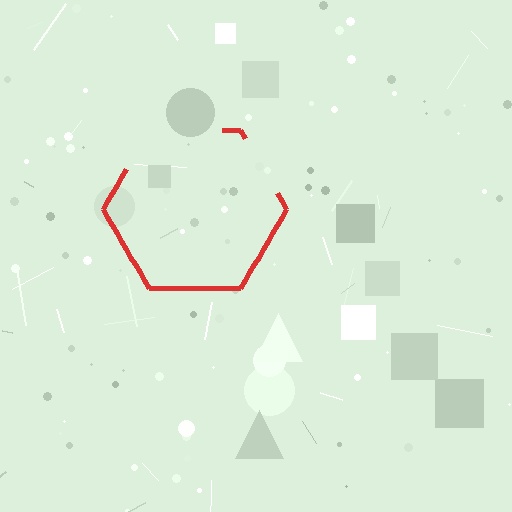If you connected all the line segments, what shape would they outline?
They would outline a hexagon.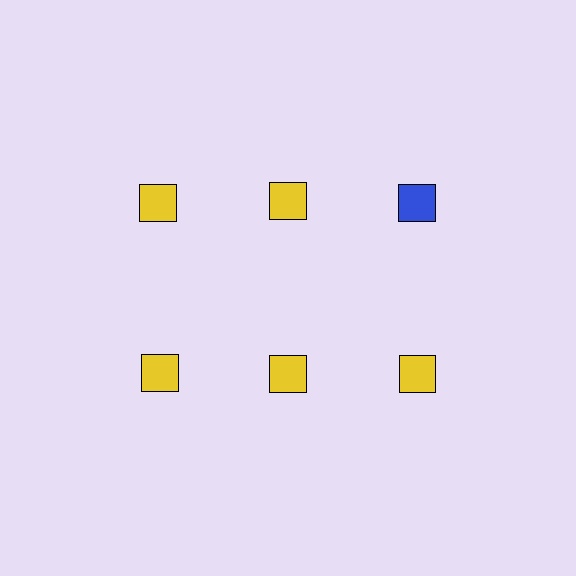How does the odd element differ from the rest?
It has a different color: blue instead of yellow.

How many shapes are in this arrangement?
There are 6 shapes arranged in a grid pattern.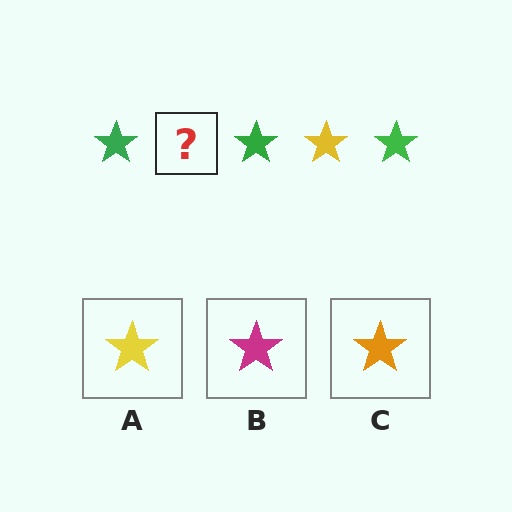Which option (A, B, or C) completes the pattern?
A.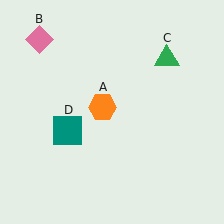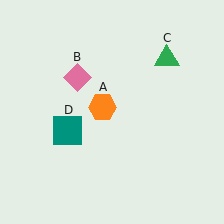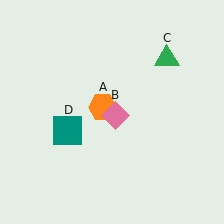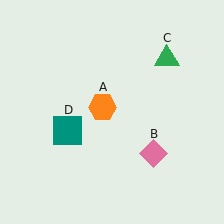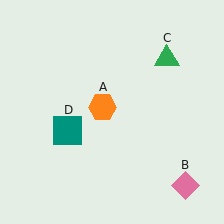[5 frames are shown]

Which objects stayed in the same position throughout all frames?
Orange hexagon (object A) and green triangle (object C) and teal square (object D) remained stationary.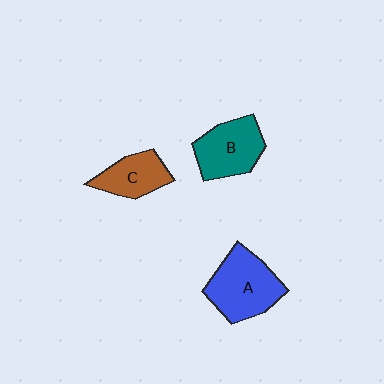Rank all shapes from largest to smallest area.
From largest to smallest: A (blue), B (teal), C (brown).